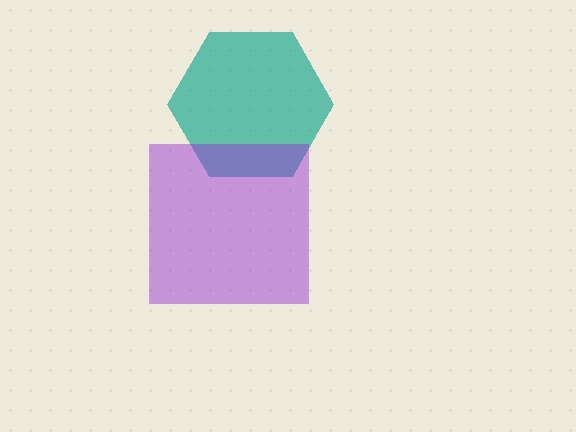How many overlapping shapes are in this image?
There are 2 overlapping shapes in the image.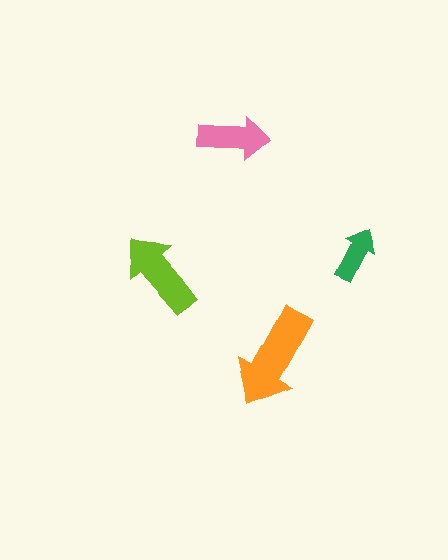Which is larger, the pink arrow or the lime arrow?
The lime one.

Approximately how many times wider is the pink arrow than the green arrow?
About 1.5 times wider.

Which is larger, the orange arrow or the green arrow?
The orange one.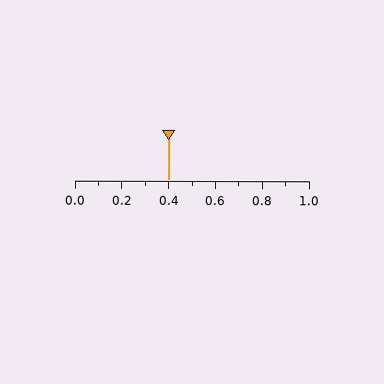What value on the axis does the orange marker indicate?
The marker indicates approximately 0.4.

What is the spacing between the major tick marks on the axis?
The major ticks are spaced 0.2 apart.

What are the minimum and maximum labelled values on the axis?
The axis runs from 0.0 to 1.0.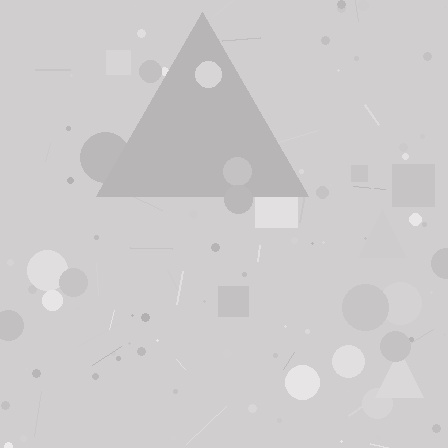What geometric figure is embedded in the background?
A triangle is embedded in the background.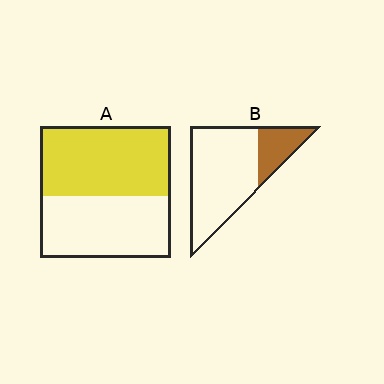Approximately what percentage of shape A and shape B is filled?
A is approximately 55% and B is approximately 25%.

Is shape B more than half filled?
No.